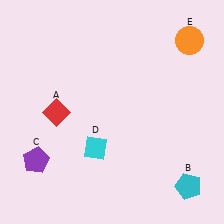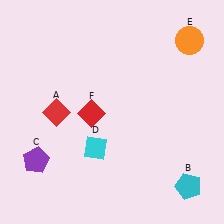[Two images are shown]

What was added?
A red diamond (F) was added in Image 2.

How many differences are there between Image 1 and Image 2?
There is 1 difference between the two images.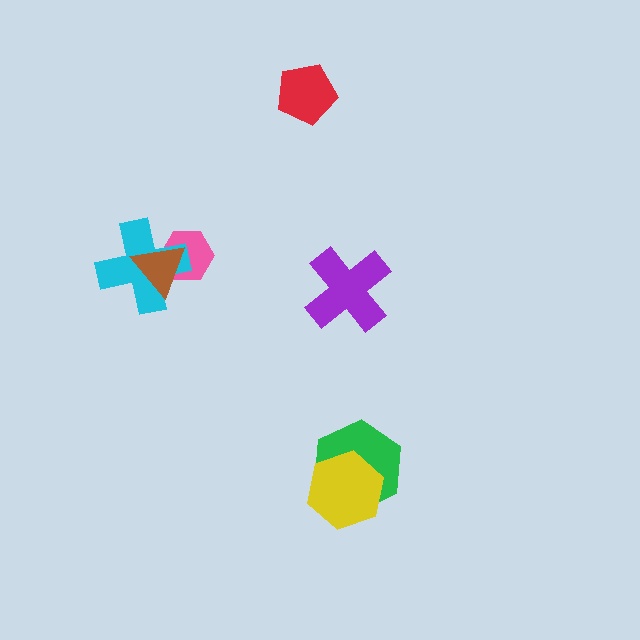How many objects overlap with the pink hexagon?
2 objects overlap with the pink hexagon.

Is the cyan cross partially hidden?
Yes, it is partially covered by another shape.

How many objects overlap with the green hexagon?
1 object overlaps with the green hexagon.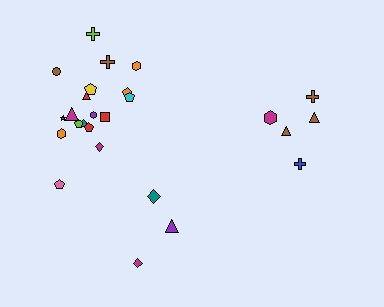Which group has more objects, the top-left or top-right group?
The top-left group.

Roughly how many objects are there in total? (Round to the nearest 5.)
Roughly 25 objects in total.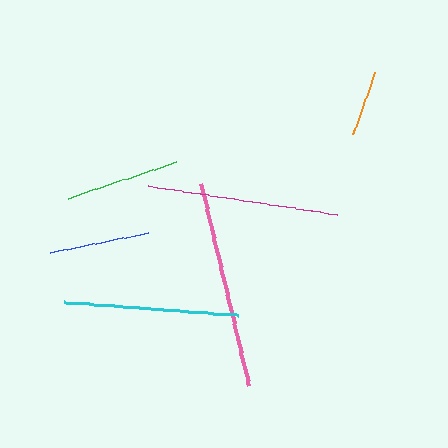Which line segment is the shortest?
The orange line is the shortest at approximately 66 pixels.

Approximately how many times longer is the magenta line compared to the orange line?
The magenta line is approximately 2.9 times the length of the orange line.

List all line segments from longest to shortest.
From longest to shortest: pink, magenta, cyan, green, blue, orange.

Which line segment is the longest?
The pink line is the longest at approximately 207 pixels.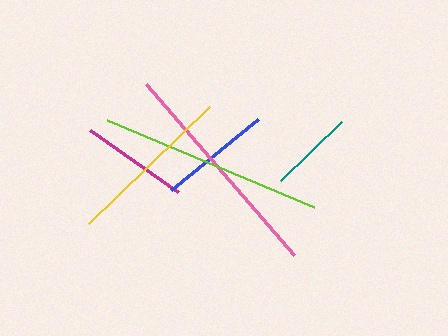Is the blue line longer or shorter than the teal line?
The blue line is longer than the teal line.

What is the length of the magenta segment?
The magenta segment is approximately 107 pixels long.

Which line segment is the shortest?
The teal line is the shortest at approximately 84 pixels.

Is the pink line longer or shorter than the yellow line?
The pink line is longer than the yellow line.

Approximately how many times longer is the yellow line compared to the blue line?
The yellow line is approximately 1.5 times the length of the blue line.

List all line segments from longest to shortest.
From longest to shortest: pink, lime, yellow, blue, magenta, teal.